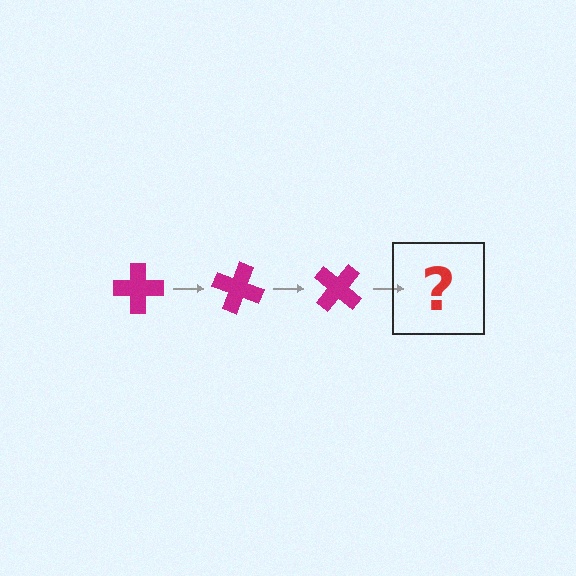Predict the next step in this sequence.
The next step is a magenta cross rotated 60 degrees.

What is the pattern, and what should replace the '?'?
The pattern is that the cross rotates 20 degrees each step. The '?' should be a magenta cross rotated 60 degrees.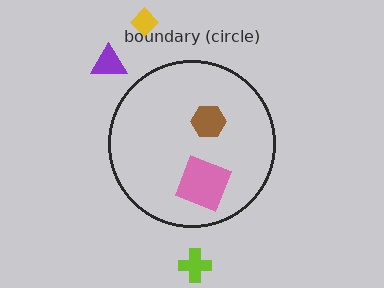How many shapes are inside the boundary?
2 inside, 3 outside.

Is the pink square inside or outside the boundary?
Inside.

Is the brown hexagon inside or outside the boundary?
Inside.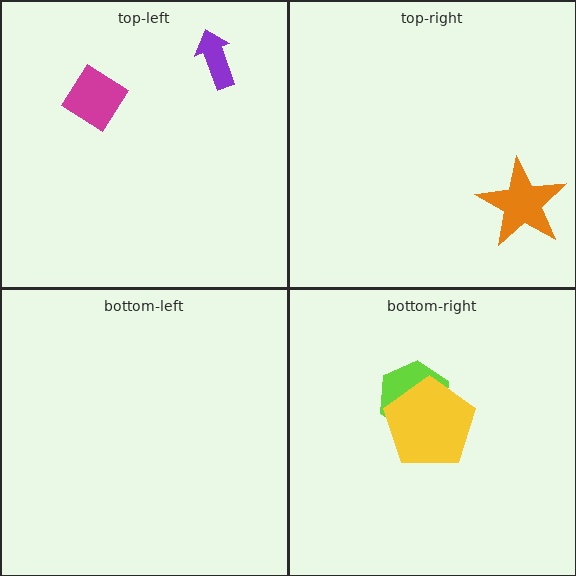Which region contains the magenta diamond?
The top-left region.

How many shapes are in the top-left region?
2.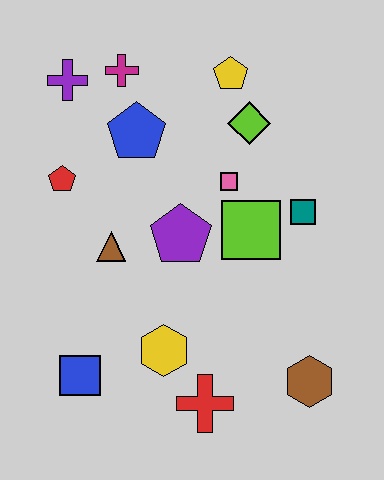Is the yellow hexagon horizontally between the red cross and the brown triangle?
Yes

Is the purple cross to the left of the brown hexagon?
Yes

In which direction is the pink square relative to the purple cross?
The pink square is to the right of the purple cross.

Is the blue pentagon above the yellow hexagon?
Yes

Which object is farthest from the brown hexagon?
The purple cross is farthest from the brown hexagon.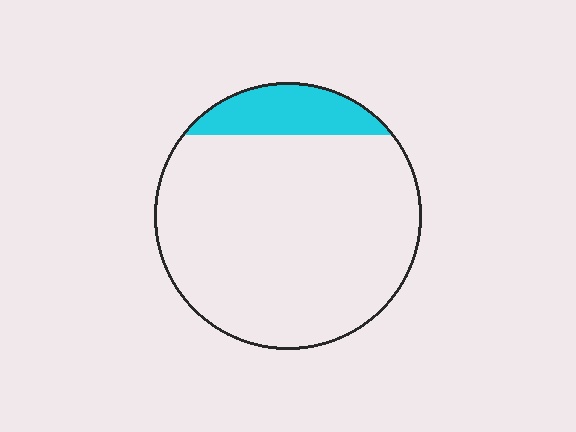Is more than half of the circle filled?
No.